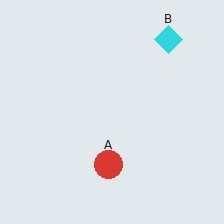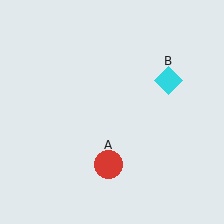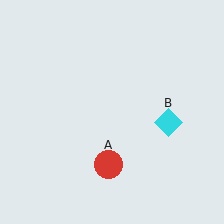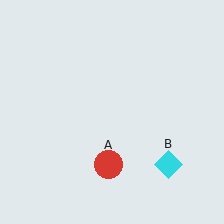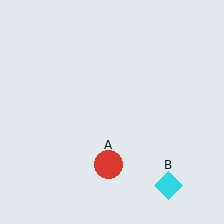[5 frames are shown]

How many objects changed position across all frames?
1 object changed position: cyan diamond (object B).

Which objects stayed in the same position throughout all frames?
Red circle (object A) remained stationary.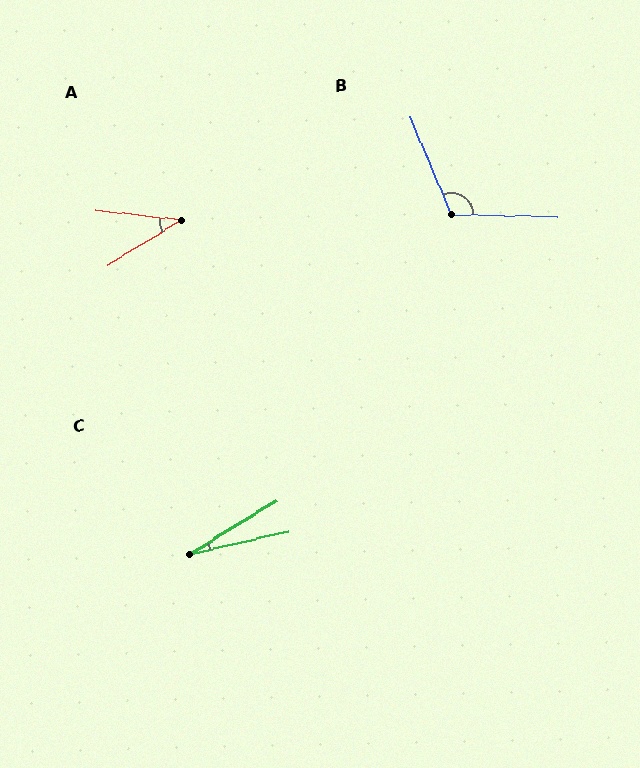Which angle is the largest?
B, at approximately 114 degrees.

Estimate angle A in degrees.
Approximately 38 degrees.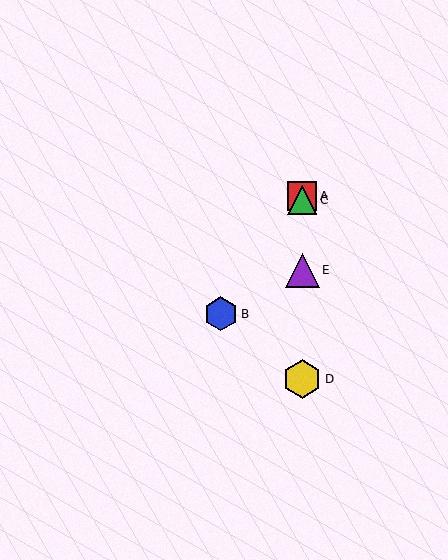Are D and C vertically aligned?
Yes, both are at x≈302.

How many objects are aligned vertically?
4 objects (A, C, D, E) are aligned vertically.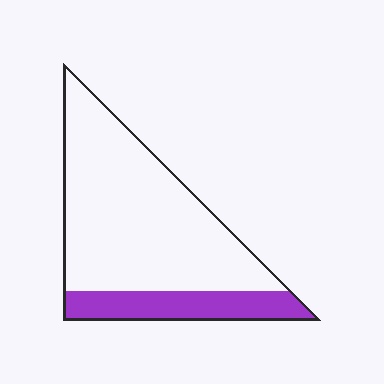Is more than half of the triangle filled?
No.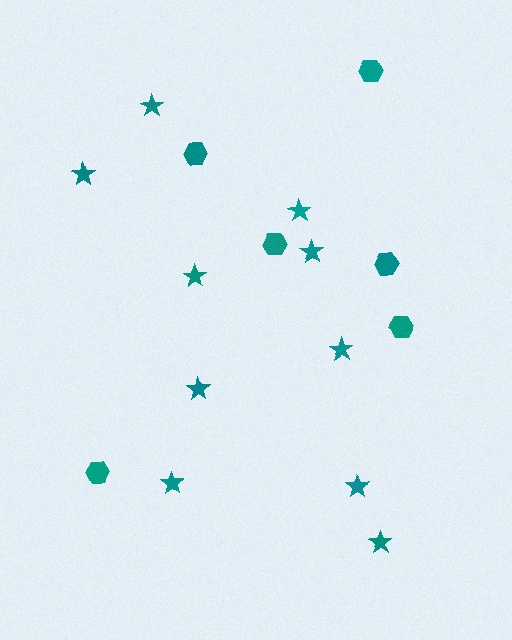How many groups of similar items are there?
There are 2 groups: one group of stars (10) and one group of hexagons (6).